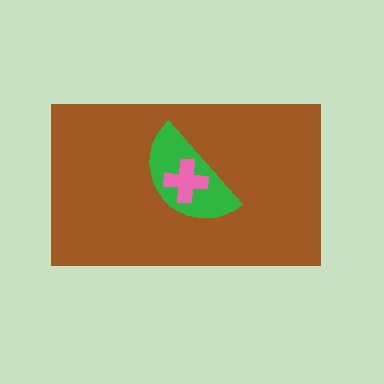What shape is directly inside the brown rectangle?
The green semicircle.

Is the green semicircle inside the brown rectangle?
Yes.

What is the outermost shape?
The brown rectangle.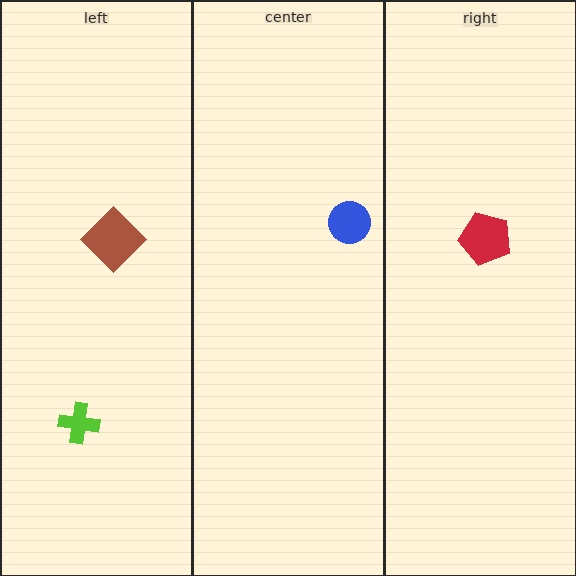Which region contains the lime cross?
The left region.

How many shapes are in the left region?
2.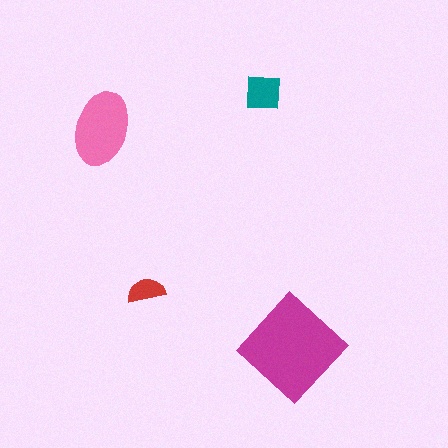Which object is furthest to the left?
The pink ellipse is leftmost.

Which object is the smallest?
The red semicircle.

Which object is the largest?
The magenta diamond.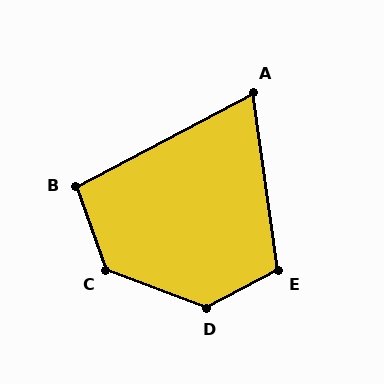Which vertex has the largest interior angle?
D, at approximately 132 degrees.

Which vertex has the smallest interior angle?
A, at approximately 70 degrees.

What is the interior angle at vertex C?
Approximately 130 degrees (obtuse).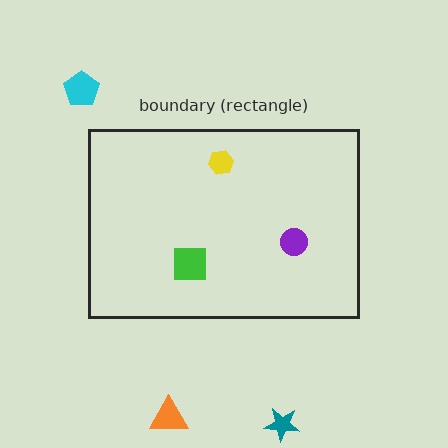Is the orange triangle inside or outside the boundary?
Outside.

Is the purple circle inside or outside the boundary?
Inside.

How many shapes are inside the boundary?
3 inside, 3 outside.